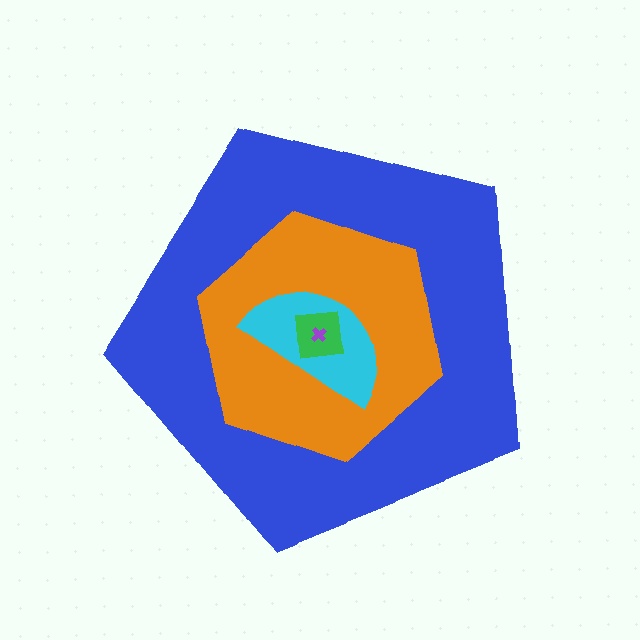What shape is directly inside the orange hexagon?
The cyan semicircle.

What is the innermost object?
The purple cross.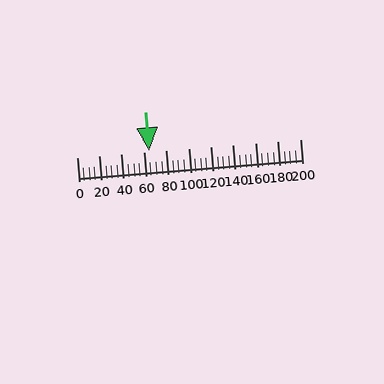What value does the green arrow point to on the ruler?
The green arrow points to approximately 65.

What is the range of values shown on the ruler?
The ruler shows values from 0 to 200.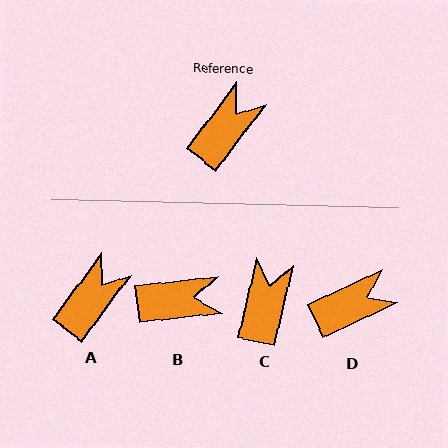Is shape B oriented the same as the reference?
No, it is off by about 47 degrees.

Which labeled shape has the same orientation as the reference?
A.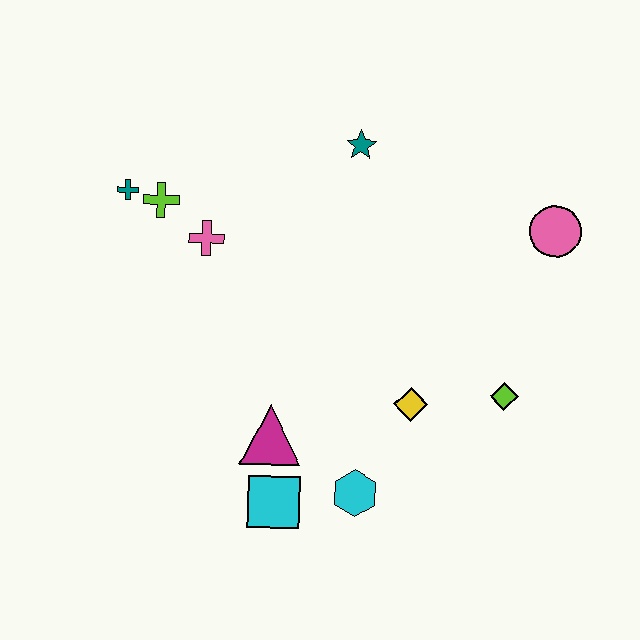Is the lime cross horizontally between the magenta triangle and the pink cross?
No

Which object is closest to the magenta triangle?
The cyan square is closest to the magenta triangle.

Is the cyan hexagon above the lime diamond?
No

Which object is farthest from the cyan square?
The pink circle is farthest from the cyan square.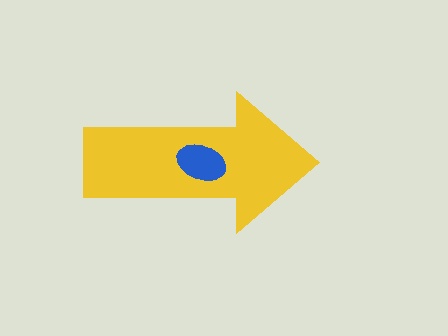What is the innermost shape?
The blue ellipse.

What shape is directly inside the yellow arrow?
The blue ellipse.